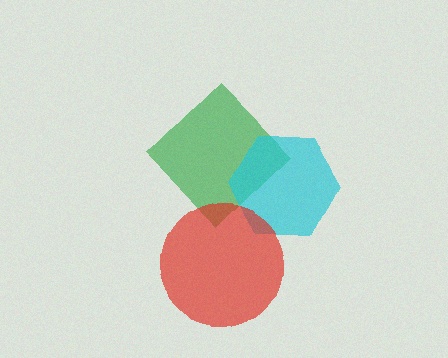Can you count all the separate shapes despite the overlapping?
Yes, there are 3 separate shapes.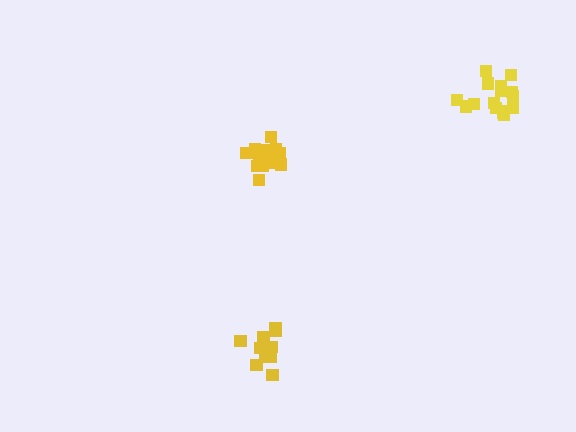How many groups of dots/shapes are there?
There are 3 groups.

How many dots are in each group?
Group 1: 14 dots, Group 2: 16 dots, Group 3: 11 dots (41 total).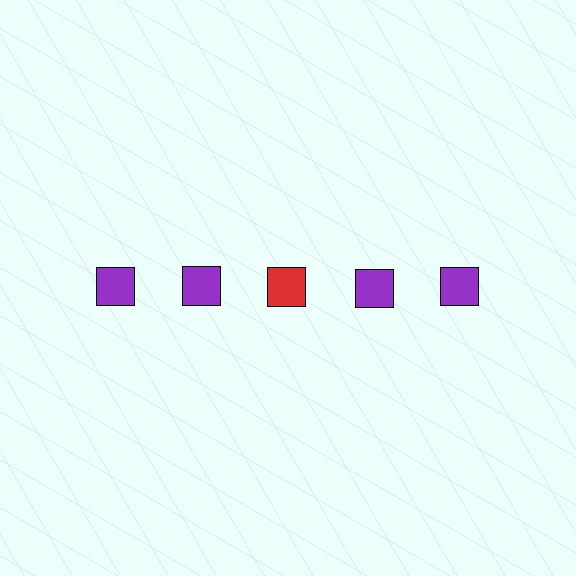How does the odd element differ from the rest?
It has a different color: red instead of purple.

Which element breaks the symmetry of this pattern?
The red square in the top row, center column breaks the symmetry. All other shapes are purple squares.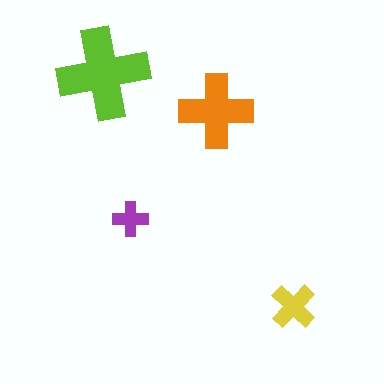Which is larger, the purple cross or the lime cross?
The lime one.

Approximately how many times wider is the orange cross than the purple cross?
About 2 times wider.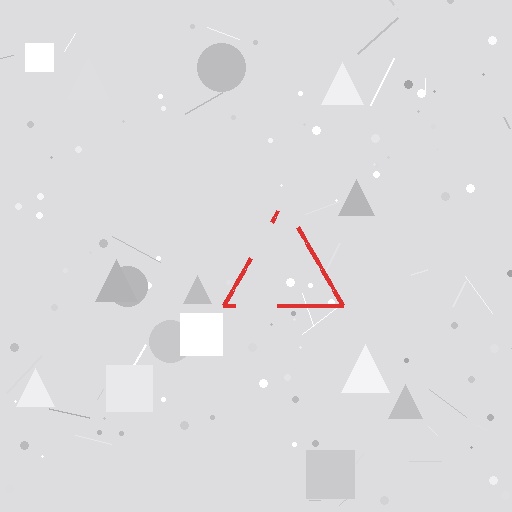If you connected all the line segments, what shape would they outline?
They would outline a triangle.